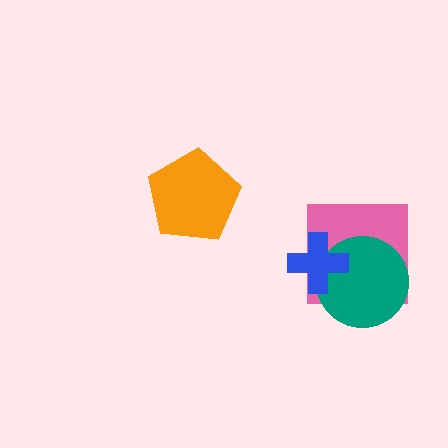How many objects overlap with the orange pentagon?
0 objects overlap with the orange pentagon.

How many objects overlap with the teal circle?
2 objects overlap with the teal circle.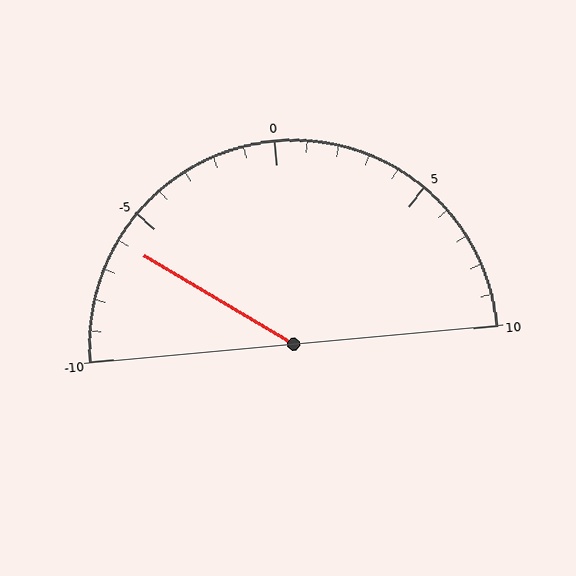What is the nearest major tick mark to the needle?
The nearest major tick mark is -5.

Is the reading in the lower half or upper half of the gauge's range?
The reading is in the lower half of the range (-10 to 10).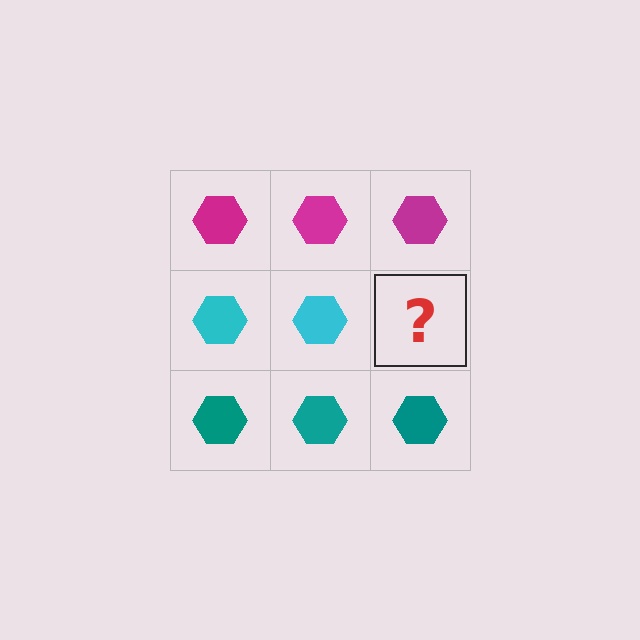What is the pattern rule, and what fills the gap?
The rule is that each row has a consistent color. The gap should be filled with a cyan hexagon.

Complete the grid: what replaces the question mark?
The question mark should be replaced with a cyan hexagon.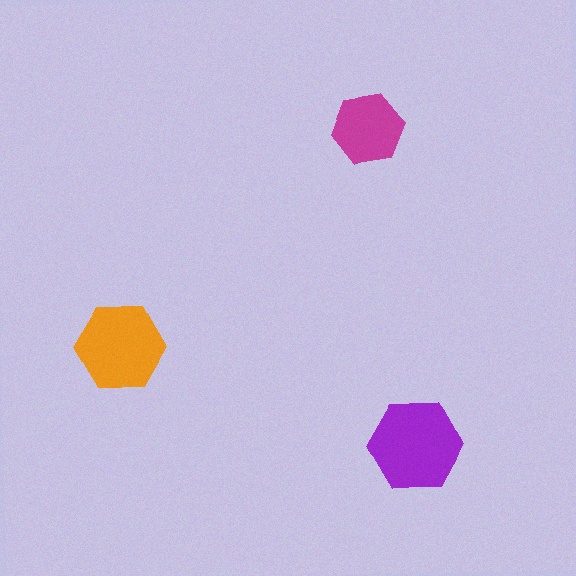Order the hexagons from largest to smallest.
the purple one, the orange one, the magenta one.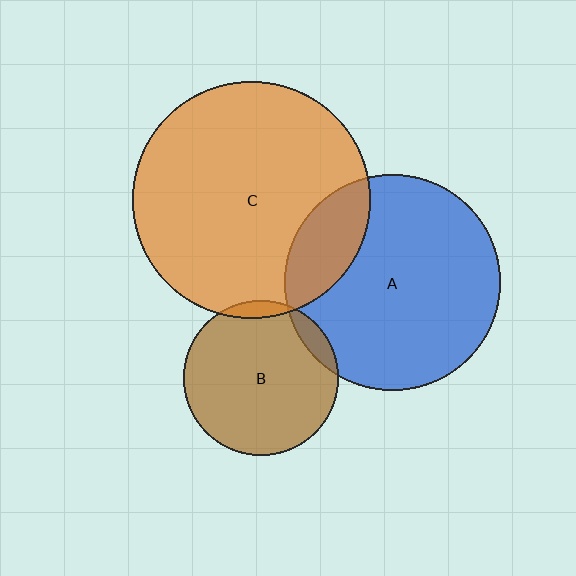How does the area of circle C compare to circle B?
Approximately 2.3 times.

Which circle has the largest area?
Circle C (orange).